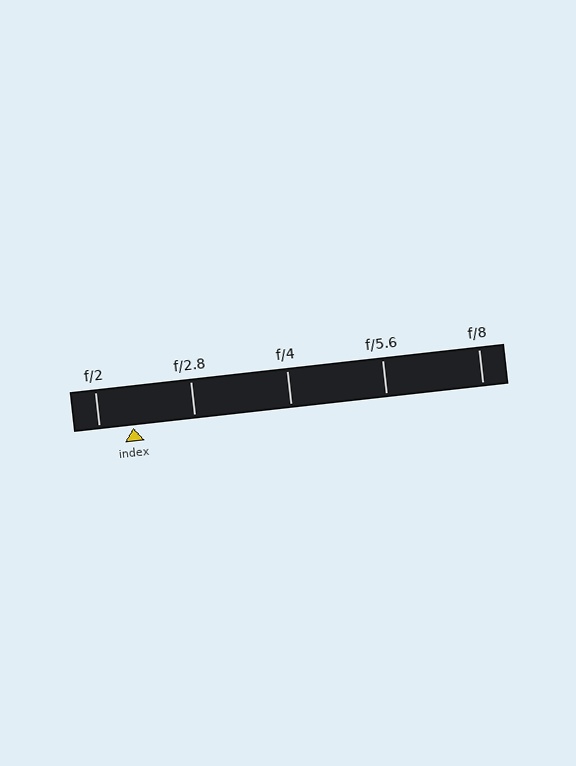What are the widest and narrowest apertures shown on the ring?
The widest aperture shown is f/2 and the narrowest is f/8.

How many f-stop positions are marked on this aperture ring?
There are 5 f-stop positions marked.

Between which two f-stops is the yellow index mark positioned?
The index mark is between f/2 and f/2.8.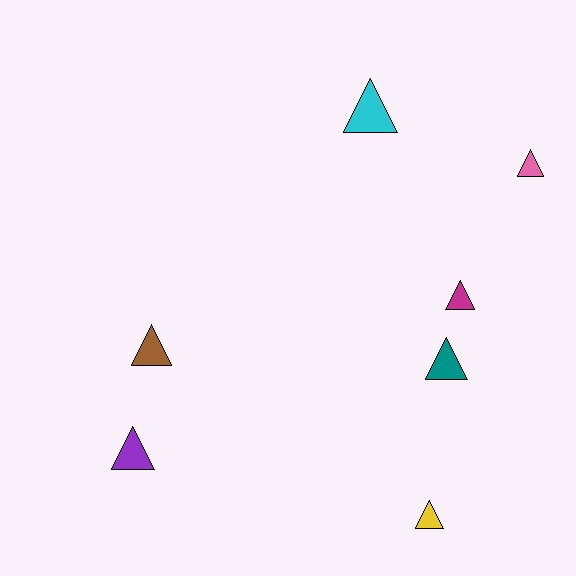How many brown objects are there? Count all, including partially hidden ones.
There is 1 brown object.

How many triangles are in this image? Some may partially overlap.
There are 7 triangles.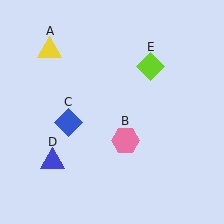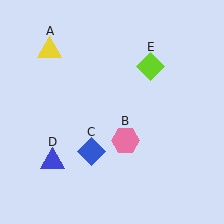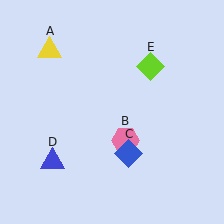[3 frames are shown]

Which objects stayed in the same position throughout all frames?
Yellow triangle (object A) and pink hexagon (object B) and blue triangle (object D) and lime diamond (object E) remained stationary.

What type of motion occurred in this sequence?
The blue diamond (object C) rotated counterclockwise around the center of the scene.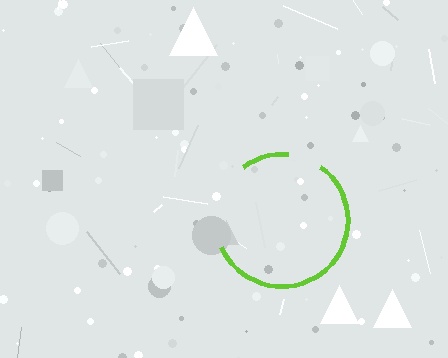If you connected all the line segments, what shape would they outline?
They would outline a circle.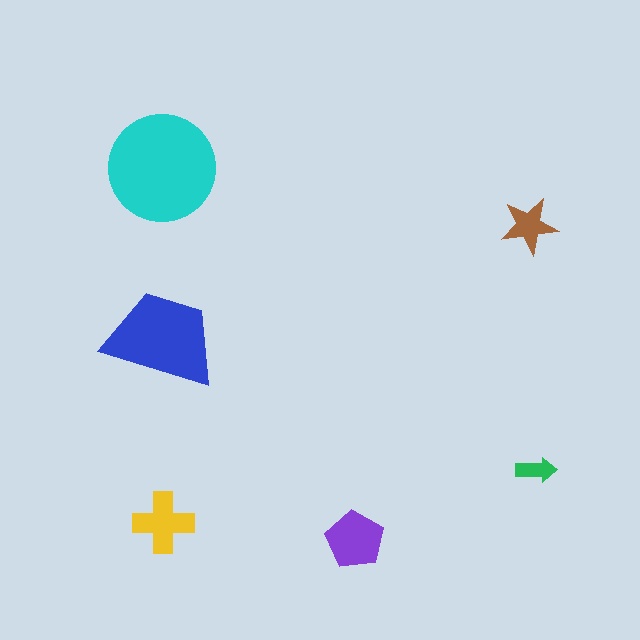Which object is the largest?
The cyan circle.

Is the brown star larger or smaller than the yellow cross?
Smaller.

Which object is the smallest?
The green arrow.